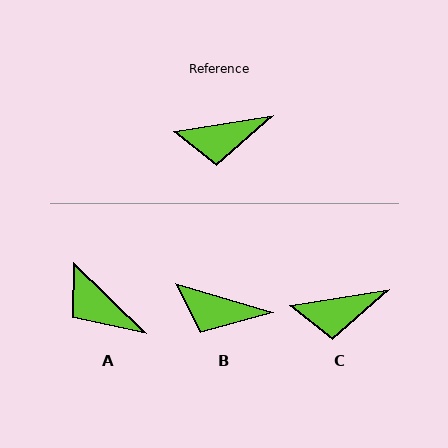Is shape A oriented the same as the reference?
No, it is off by about 53 degrees.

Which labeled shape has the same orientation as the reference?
C.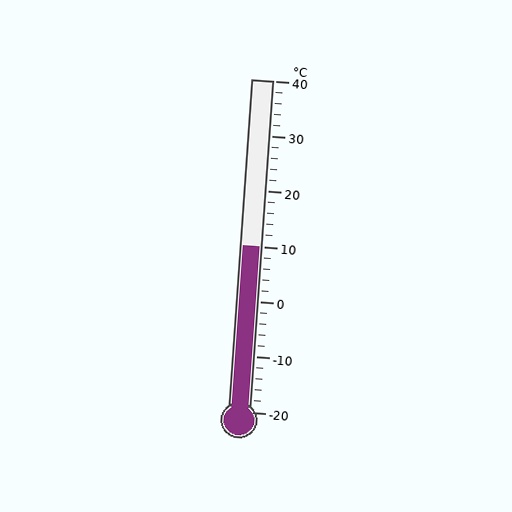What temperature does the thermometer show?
The thermometer shows approximately 10°C.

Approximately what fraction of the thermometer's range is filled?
The thermometer is filled to approximately 50% of its range.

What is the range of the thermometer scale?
The thermometer scale ranges from -20°C to 40°C.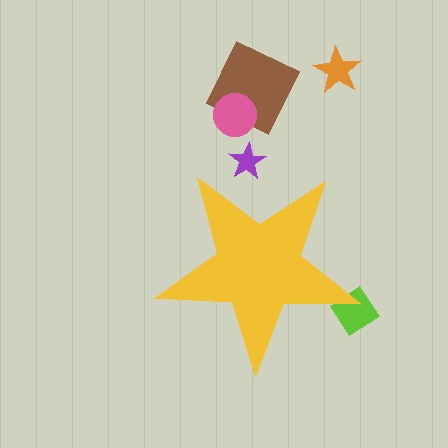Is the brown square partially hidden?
No, the brown square is fully visible.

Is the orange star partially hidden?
No, the orange star is fully visible.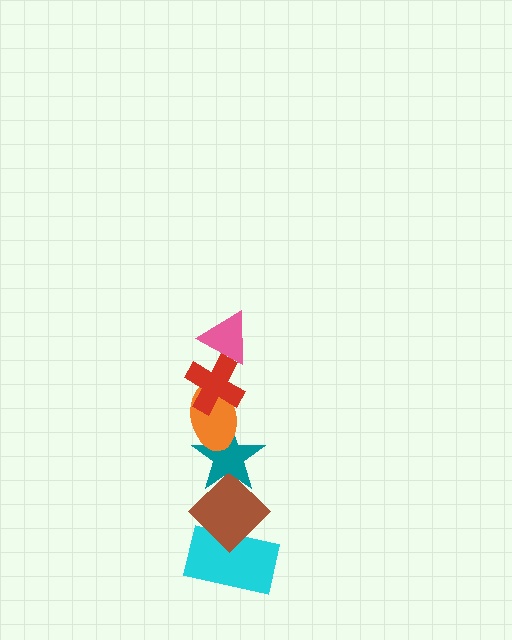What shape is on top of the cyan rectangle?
The brown diamond is on top of the cyan rectangle.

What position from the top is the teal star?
The teal star is 4th from the top.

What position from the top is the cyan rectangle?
The cyan rectangle is 6th from the top.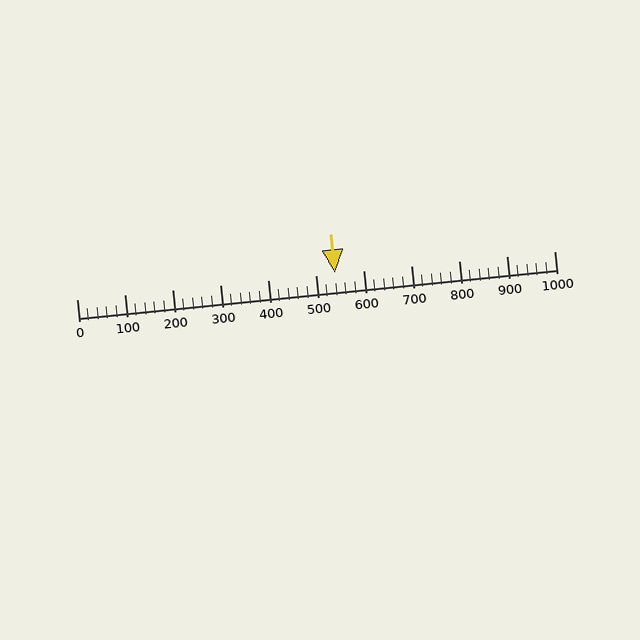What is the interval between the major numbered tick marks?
The major tick marks are spaced 100 units apart.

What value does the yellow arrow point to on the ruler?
The yellow arrow points to approximately 540.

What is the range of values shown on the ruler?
The ruler shows values from 0 to 1000.